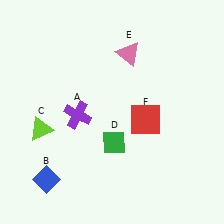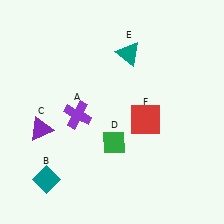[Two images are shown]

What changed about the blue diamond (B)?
In Image 1, B is blue. In Image 2, it changed to teal.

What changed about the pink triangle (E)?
In Image 1, E is pink. In Image 2, it changed to teal.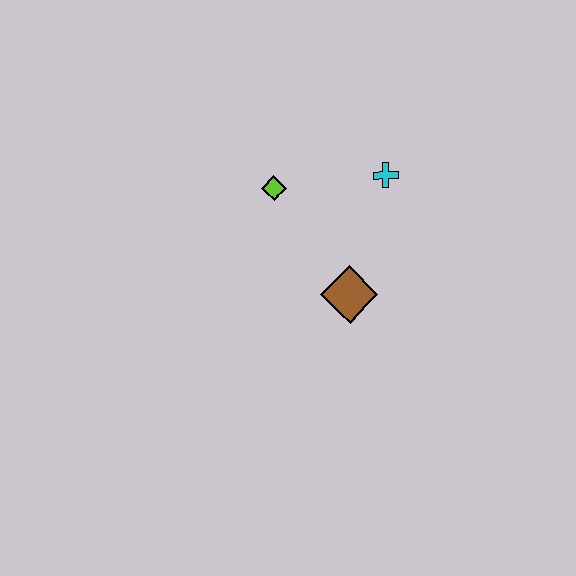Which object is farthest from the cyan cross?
The brown diamond is farthest from the cyan cross.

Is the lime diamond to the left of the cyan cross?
Yes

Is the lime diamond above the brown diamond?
Yes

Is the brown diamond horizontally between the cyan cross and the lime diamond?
Yes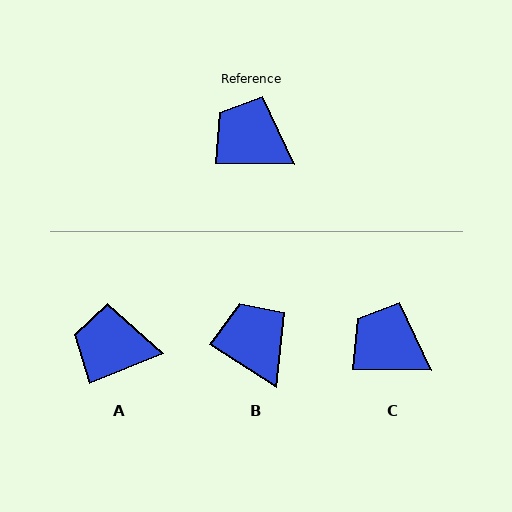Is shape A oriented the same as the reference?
No, it is off by about 23 degrees.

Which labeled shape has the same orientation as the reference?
C.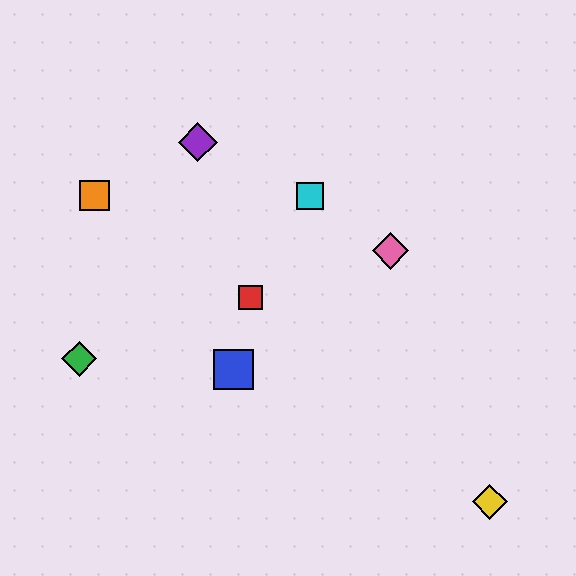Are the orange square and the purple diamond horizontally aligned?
No, the orange square is at y≈196 and the purple diamond is at y≈142.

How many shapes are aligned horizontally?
2 shapes (the orange square, the cyan square) are aligned horizontally.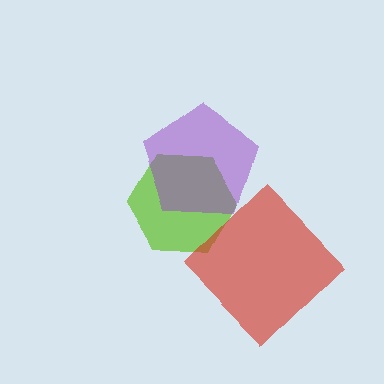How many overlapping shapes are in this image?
There are 3 overlapping shapes in the image.